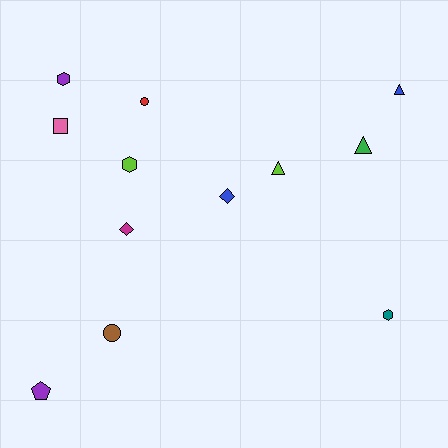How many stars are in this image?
There are no stars.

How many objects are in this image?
There are 12 objects.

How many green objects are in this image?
There is 1 green object.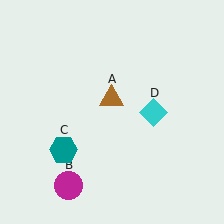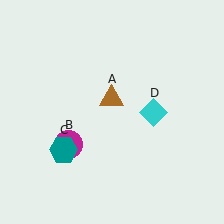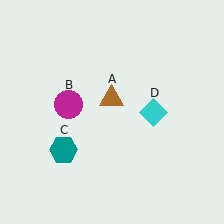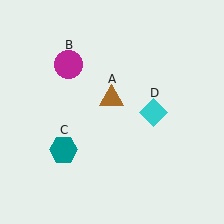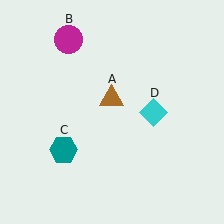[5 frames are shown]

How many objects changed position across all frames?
1 object changed position: magenta circle (object B).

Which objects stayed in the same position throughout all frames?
Brown triangle (object A) and teal hexagon (object C) and cyan diamond (object D) remained stationary.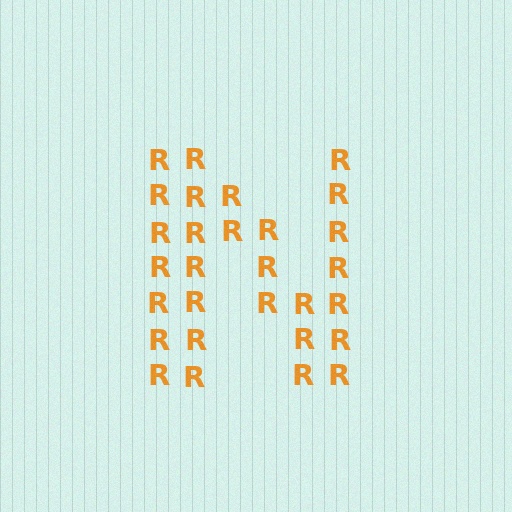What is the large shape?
The large shape is the letter N.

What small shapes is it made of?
It is made of small letter R's.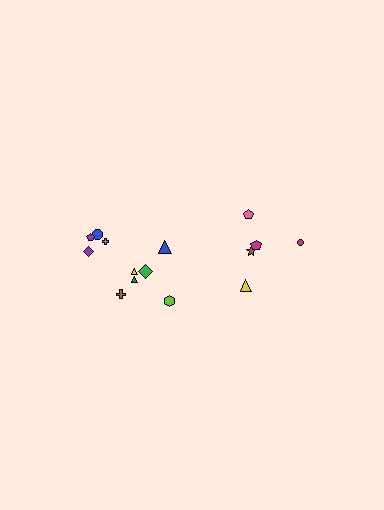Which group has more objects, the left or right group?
The left group.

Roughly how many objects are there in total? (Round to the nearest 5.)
Roughly 15 objects in total.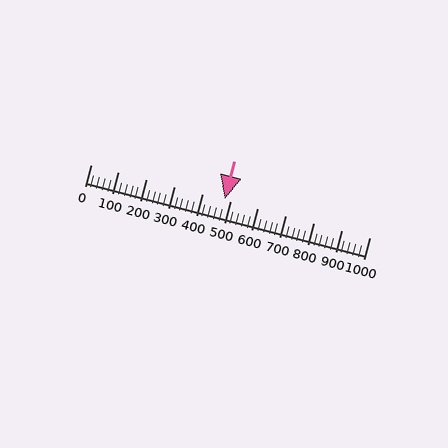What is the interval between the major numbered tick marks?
The major tick marks are spaced 100 units apart.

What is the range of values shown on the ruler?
The ruler shows values from 0 to 1000.